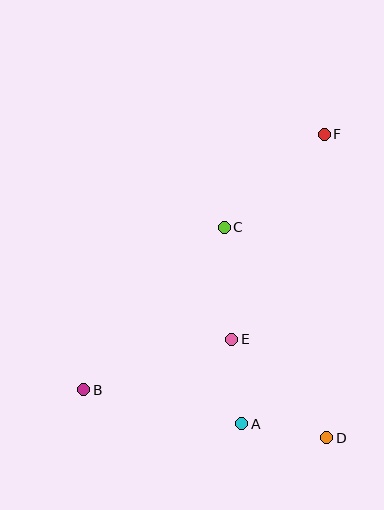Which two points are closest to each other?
Points A and E are closest to each other.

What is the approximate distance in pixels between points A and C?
The distance between A and C is approximately 197 pixels.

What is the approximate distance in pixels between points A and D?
The distance between A and D is approximately 86 pixels.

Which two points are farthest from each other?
Points B and F are farthest from each other.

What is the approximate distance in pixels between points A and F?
The distance between A and F is approximately 301 pixels.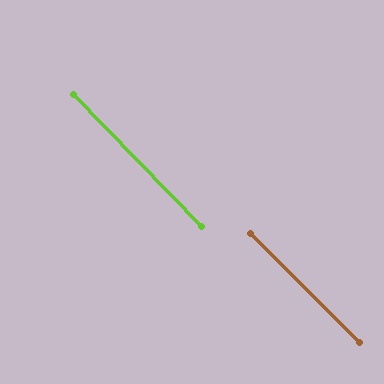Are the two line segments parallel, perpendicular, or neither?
Parallel — their directions differ by only 0.8°.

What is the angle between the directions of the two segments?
Approximately 1 degree.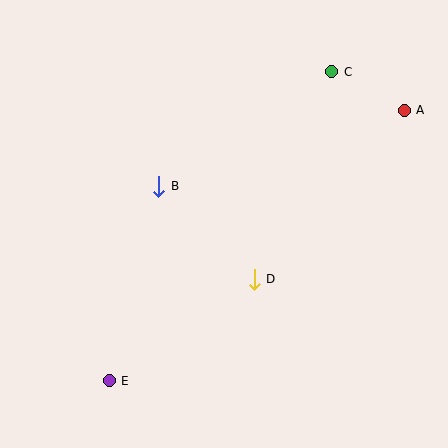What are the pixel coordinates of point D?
Point D is at (254, 279).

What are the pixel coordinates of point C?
Point C is at (332, 72).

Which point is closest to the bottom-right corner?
Point D is closest to the bottom-right corner.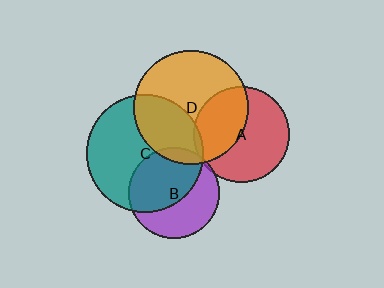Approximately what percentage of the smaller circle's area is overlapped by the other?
Approximately 40%.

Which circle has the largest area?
Circle C (teal).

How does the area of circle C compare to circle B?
Approximately 1.7 times.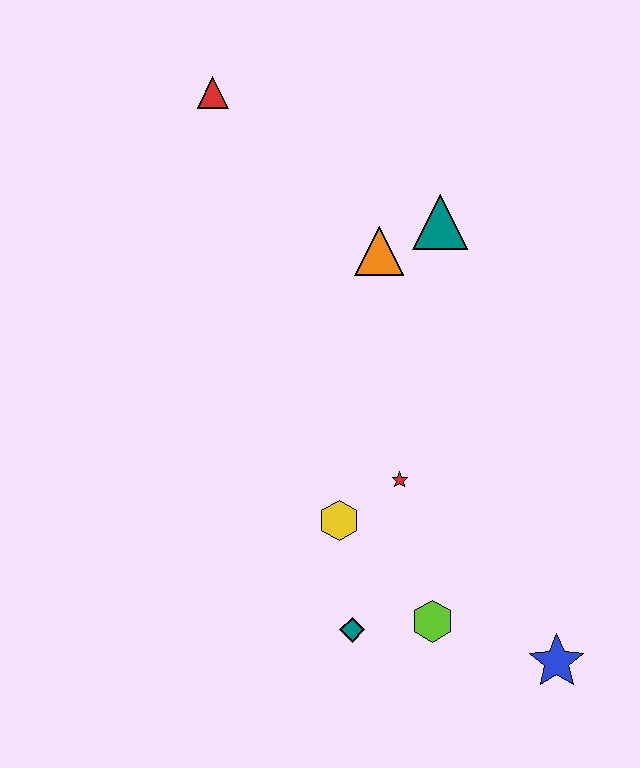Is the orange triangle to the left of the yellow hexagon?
No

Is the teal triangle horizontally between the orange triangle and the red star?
No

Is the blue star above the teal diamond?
No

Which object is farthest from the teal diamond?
The red triangle is farthest from the teal diamond.